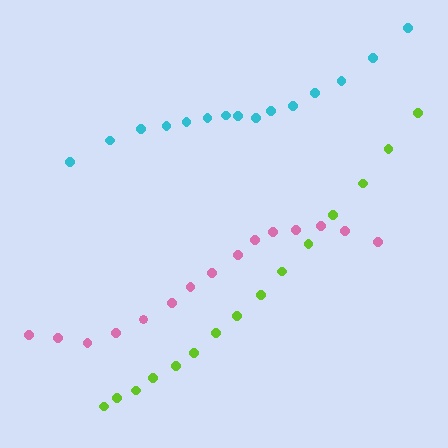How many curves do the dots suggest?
There are 3 distinct paths.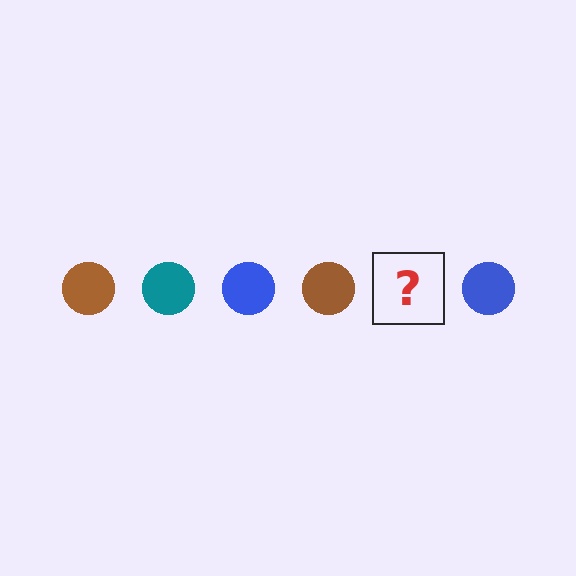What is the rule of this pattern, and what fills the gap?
The rule is that the pattern cycles through brown, teal, blue circles. The gap should be filled with a teal circle.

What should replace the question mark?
The question mark should be replaced with a teal circle.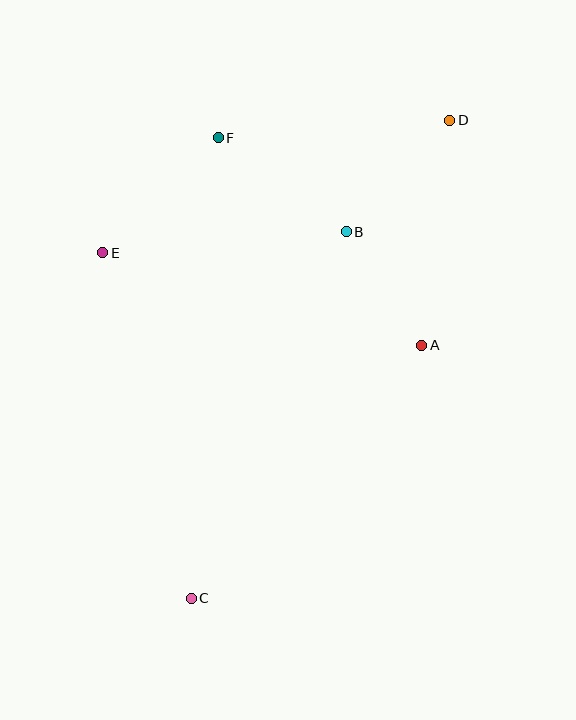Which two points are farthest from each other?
Points C and D are farthest from each other.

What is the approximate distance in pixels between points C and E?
The distance between C and E is approximately 356 pixels.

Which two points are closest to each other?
Points A and B are closest to each other.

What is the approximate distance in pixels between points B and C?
The distance between B and C is approximately 398 pixels.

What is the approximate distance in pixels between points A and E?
The distance between A and E is approximately 332 pixels.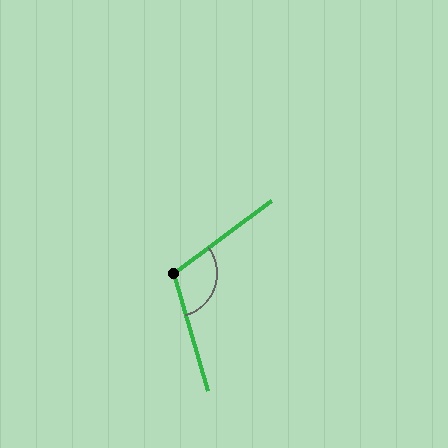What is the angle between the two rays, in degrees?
Approximately 111 degrees.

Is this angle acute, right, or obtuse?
It is obtuse.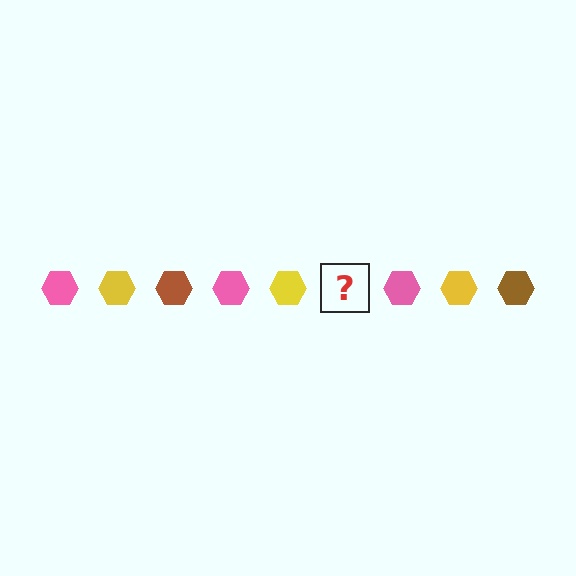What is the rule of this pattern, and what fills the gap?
The rule is that the pattern cycles through pink, yellow, brown hexagons. The gap should be filled with a brown hexagon.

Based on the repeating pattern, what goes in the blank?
The blank should be a brown hexagon.